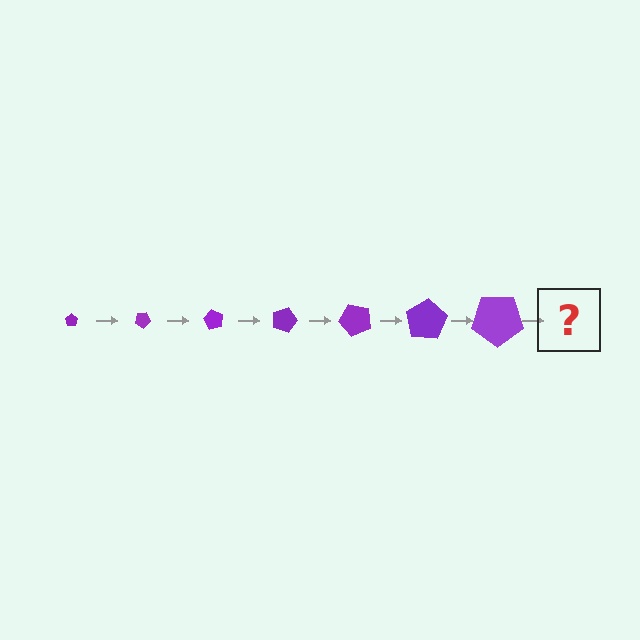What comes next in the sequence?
The next element should be a pentagon, larger than the previous one and rotated 210 degrees from the start.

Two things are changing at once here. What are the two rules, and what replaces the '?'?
The two rules are that the pentagon grows larger each step and it rotates 30 degrees each step. The '?' should be a pentagon, larger than the previous one and rotated 210 degrees from the start.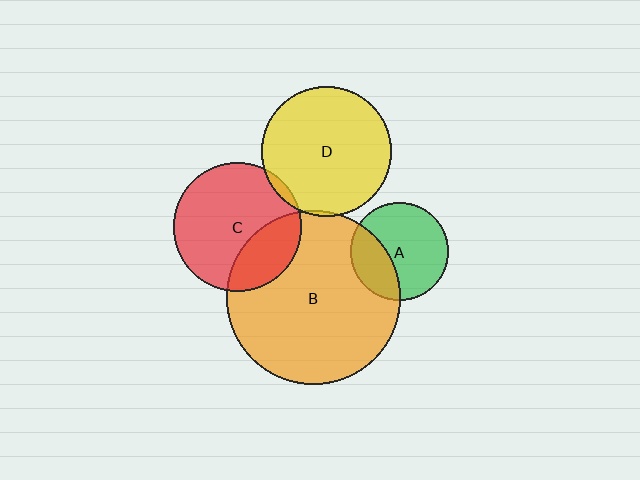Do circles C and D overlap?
Yes.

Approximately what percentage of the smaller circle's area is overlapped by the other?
Approximately 5%.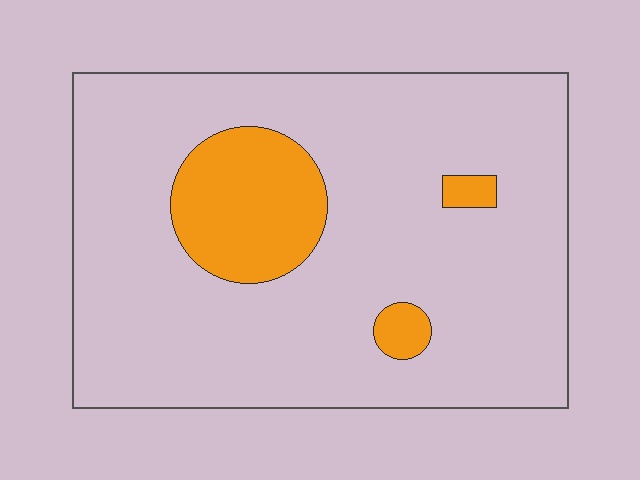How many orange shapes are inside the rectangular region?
3.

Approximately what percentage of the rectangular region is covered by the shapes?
Approximately 15%.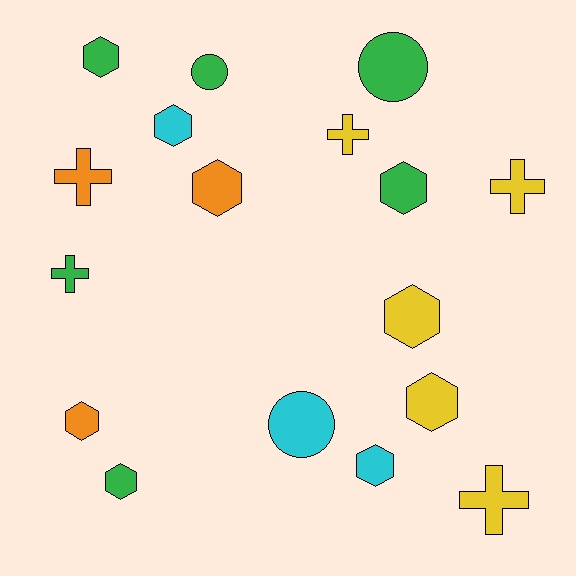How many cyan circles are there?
There is 1 cyan circle.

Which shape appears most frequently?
Hexagon, with 9 objects.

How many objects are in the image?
There are 17 objects.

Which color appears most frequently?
Green, with 6 objects.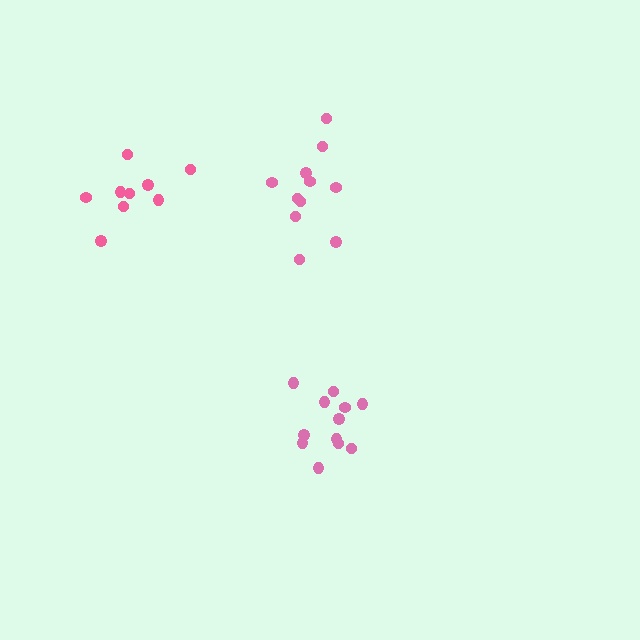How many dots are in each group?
Group 1: 11 dots, Group 2: 12 dots, Group 3: 9 dots (32 total).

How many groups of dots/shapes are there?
There are 3 groups.